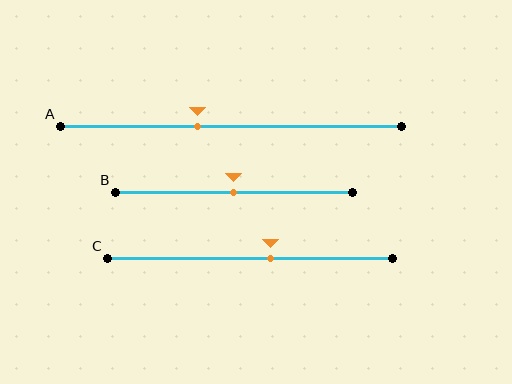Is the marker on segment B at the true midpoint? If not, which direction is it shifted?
Yes, the marker on segment B is at the true midpoint.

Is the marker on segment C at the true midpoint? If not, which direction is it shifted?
No, the marker on segment C is shifted to the right by about 7% of the segment length.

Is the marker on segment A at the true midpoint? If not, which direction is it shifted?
No, the marker on segment A is shifted to the left by about 10% of the segment length.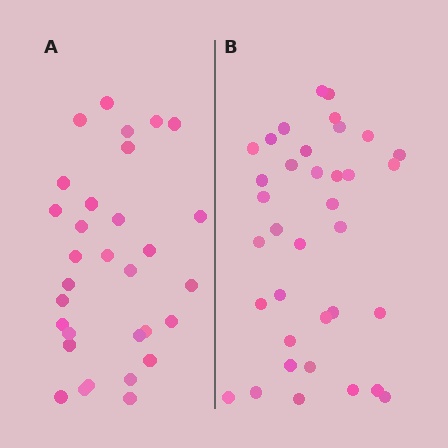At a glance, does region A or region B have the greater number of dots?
Region B (the right region) has more dots.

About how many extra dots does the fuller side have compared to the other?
Region B has about 5 more dots than region A.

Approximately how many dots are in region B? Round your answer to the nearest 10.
About 40 dots. (The exact count is 36, which rounds to 40.)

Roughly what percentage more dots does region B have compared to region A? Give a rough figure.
About 15% more.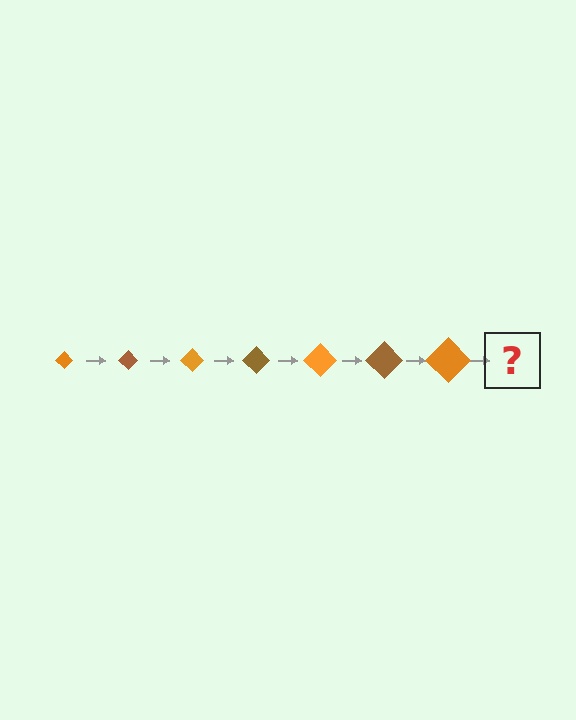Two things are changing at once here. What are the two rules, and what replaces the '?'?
The two rules are that the diamond grows larger each step and the color cycles through orange and brown. The '?' should be a brown diamond, larger than the previous one.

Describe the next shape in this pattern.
It should be a brown diamond, larger than the previous one.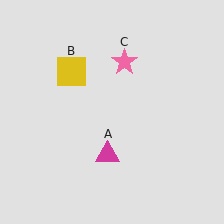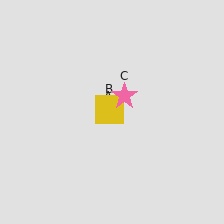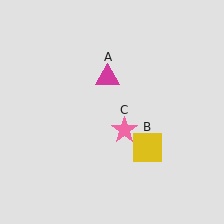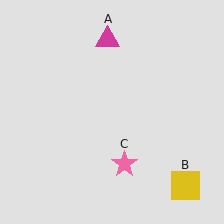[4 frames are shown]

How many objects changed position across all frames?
3 objects changed position: magenta triangle (object A), yellow square (object B), pink star (object C).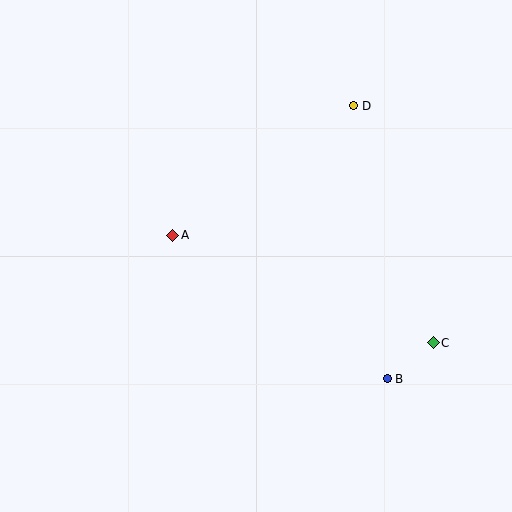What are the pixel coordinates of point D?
Point D is at (354, 106).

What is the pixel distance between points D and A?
The distance between D and A is 223 pixels.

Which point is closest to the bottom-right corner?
Point B is closest to the bottom-right corner.